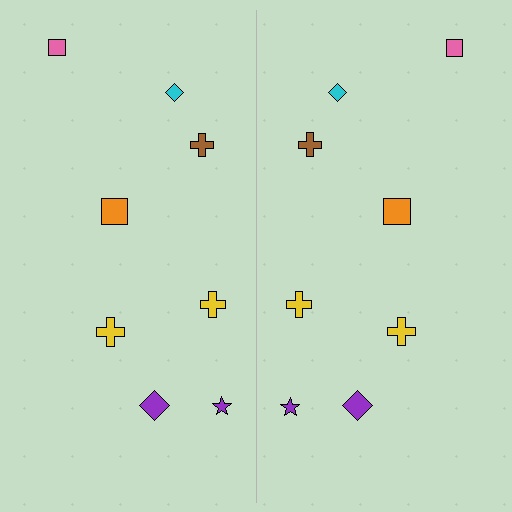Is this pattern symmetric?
Yes, this pattern has bilateral (reflection) symmetry.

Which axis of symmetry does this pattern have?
The pattern has a vertical axis of symmetry running through the center of the image.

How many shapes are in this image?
There are 16 shapes in this image.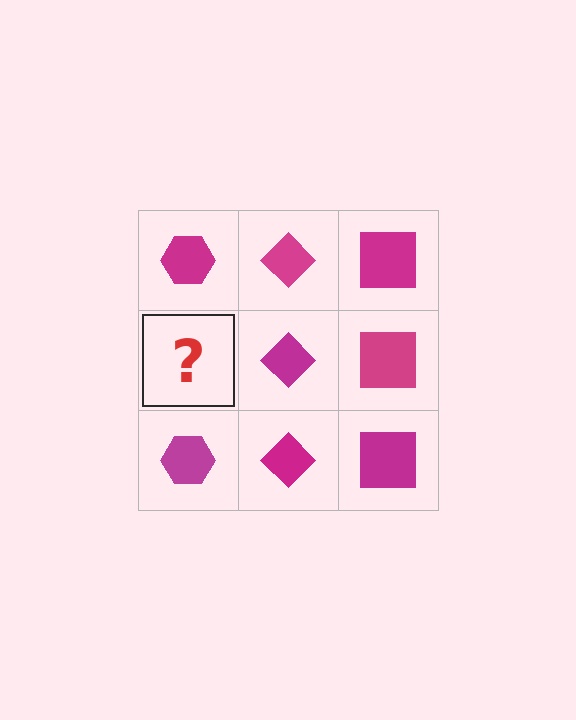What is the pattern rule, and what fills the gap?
The rule is that each column has a consistent shape. The gap should be filled with a magenta hexagon.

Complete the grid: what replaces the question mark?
The question mark should be replaced with a magenta hexagon.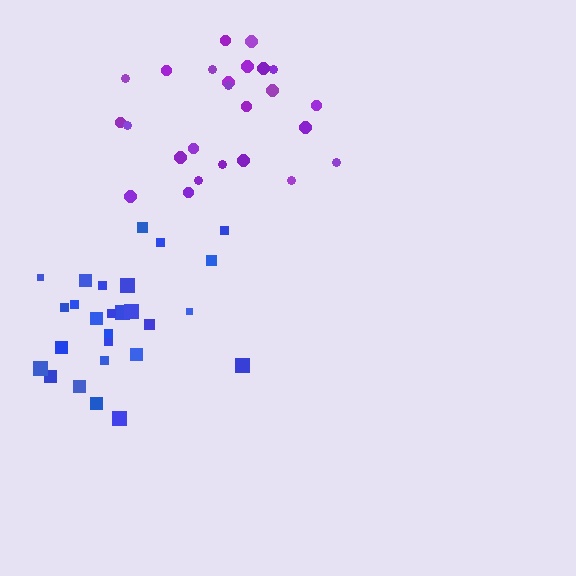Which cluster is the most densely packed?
Purple.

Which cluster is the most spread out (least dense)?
Blue.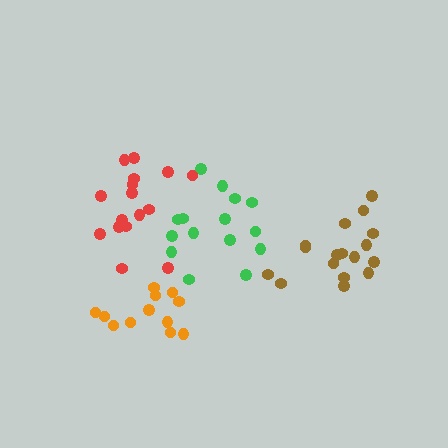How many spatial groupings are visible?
There are 4 spatial groupings.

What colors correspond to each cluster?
The clusters are colored: green, orange, red, brown.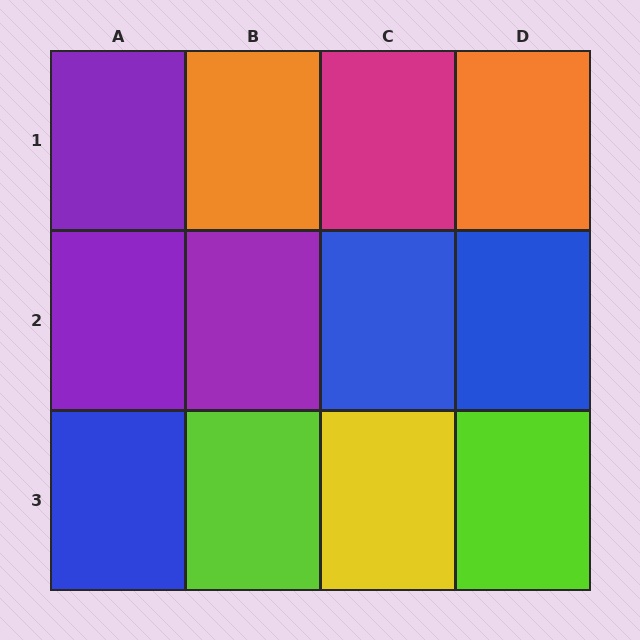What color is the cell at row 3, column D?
Lime.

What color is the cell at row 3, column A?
Blue.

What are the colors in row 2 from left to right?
Purple, purple, blue, blue.